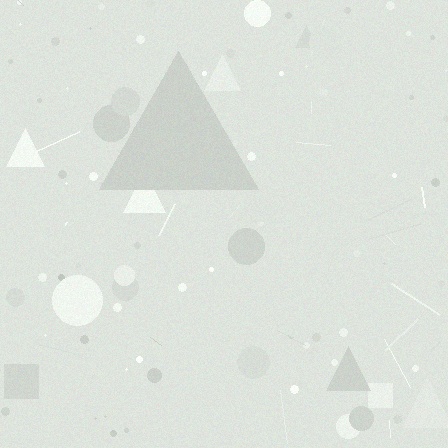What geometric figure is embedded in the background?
A triangle is embedded in the background.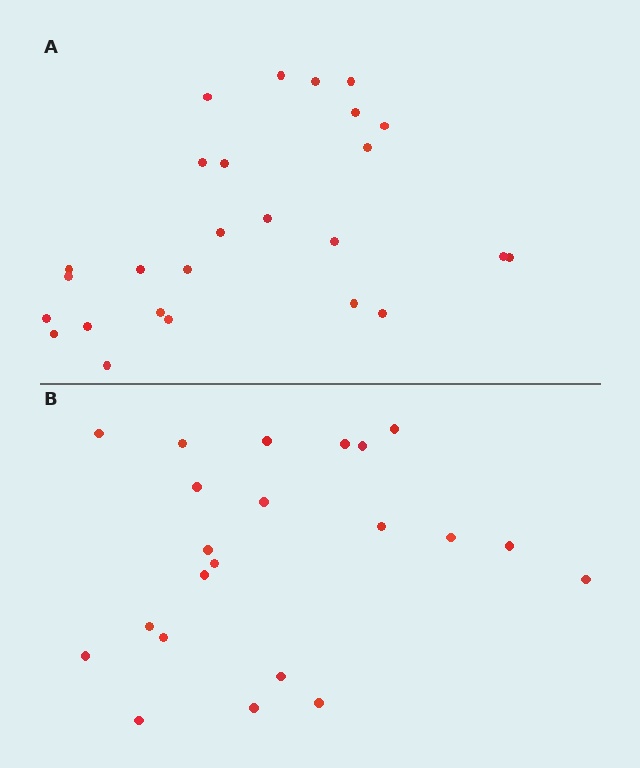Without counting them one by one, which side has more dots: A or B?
Region A (the top region) has more dots.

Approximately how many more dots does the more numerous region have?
Region A has about 4 more dots than region B.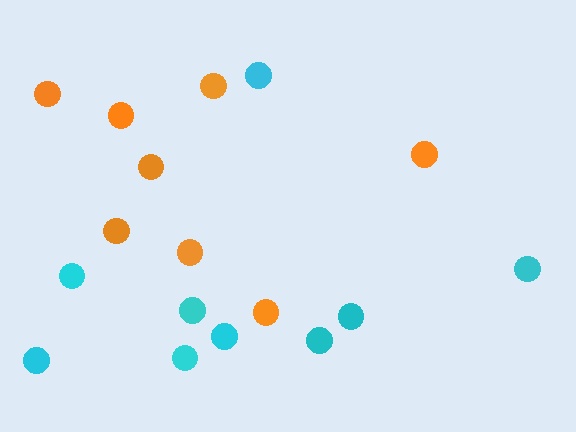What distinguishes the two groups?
There are 2 groups: one group of cyan circles (9) and one group of orange circles (8).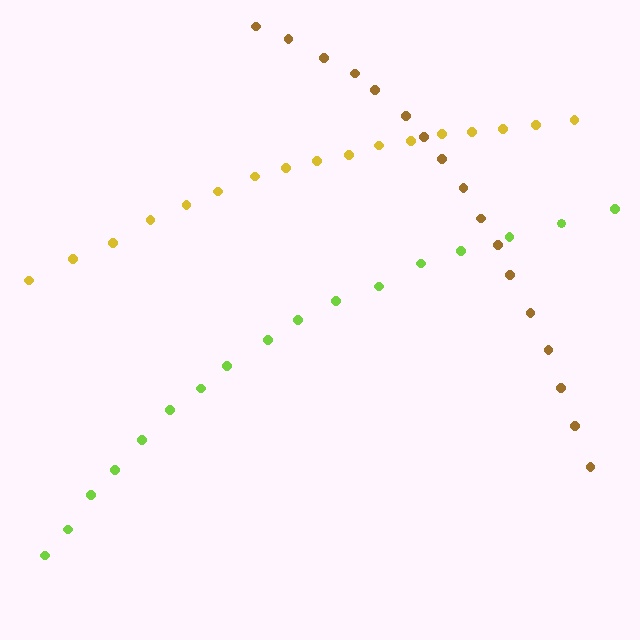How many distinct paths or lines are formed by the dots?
There are 3 distinct paths.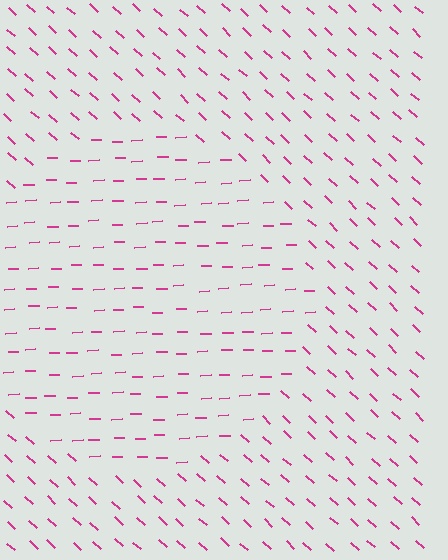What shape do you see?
I see a circle.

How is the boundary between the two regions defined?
The boundary is defined purely by a change in line orientation (approximately 45 degrees difference). All lines are the same color and thickness.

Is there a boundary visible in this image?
Yes, there is a texture boundary formed by a change in line orientation.